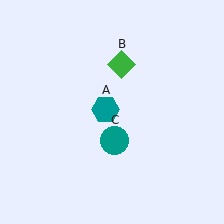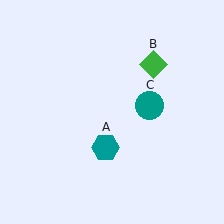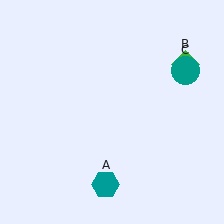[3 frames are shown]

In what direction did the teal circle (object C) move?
The teal circle (object C) moved up and to the right.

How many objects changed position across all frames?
3 objects changed position: teal hexagon (object A), green diamond (object B), teal circle (object C).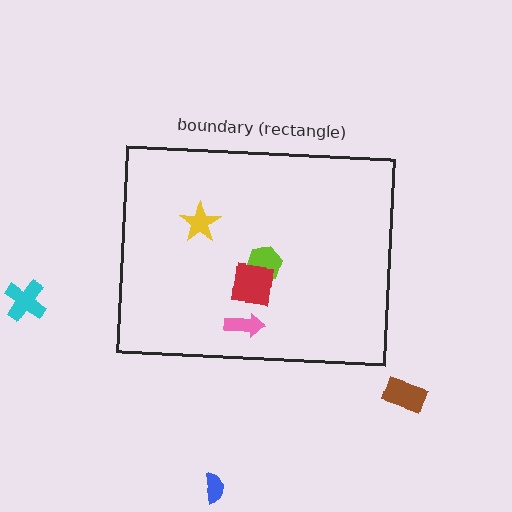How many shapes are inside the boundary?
4 inside, 3 outside.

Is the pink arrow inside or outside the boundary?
Inside.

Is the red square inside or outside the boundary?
Inside.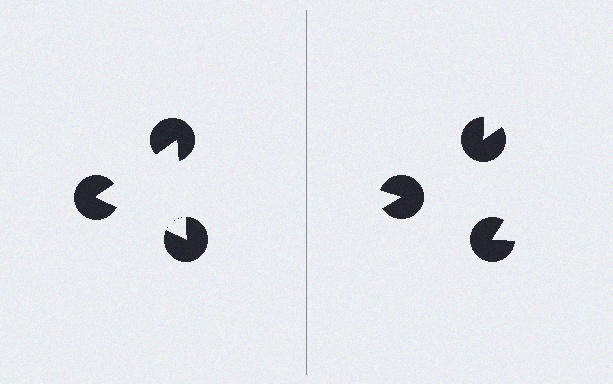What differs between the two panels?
The pac-man discs are positioned identically on both sides; only the wedge orientations differ. On the left they align to a triangle; on the right they are misaligned.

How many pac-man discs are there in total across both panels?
6 — 3 on each side.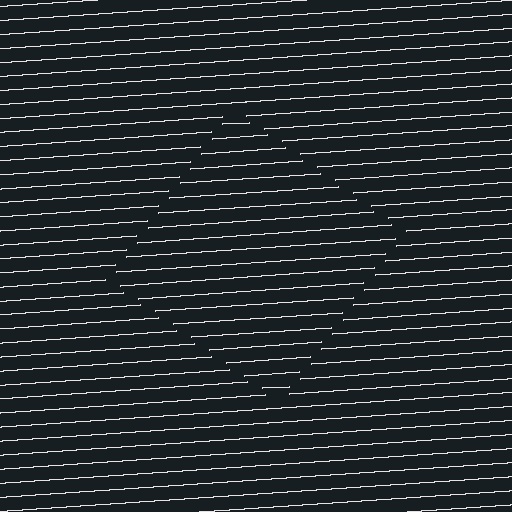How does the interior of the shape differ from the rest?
The interior of the shape contains the same grating, shifted by half a period — the contour is defined by the phase discontinuity where line-ends from the inner and outer gratings abut.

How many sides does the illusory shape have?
4 sides — the line-ends trace a square.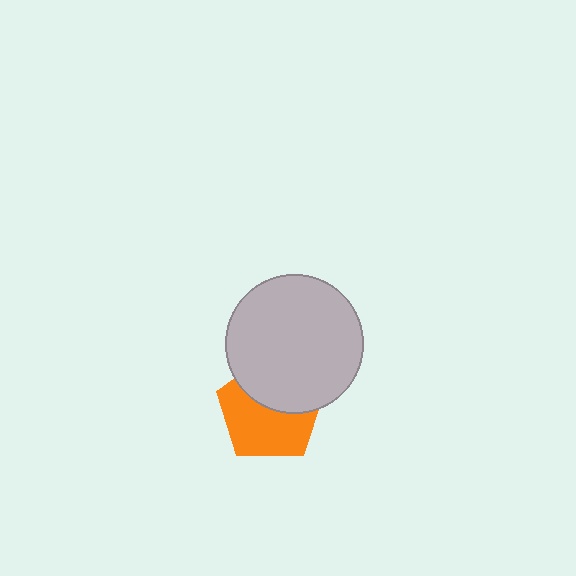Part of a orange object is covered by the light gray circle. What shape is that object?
It is a pentagon.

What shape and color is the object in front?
The object in front is a light gray circle.